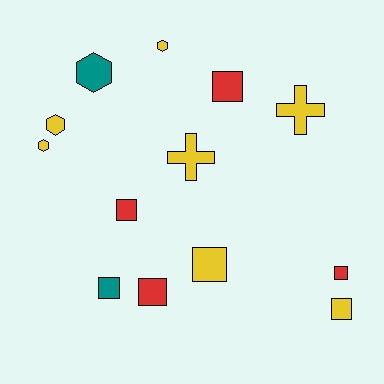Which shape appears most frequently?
Square, with 7 objects.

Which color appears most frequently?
Yellow, with 7 objects.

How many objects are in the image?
There are 13 objects.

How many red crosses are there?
There are no red crosses.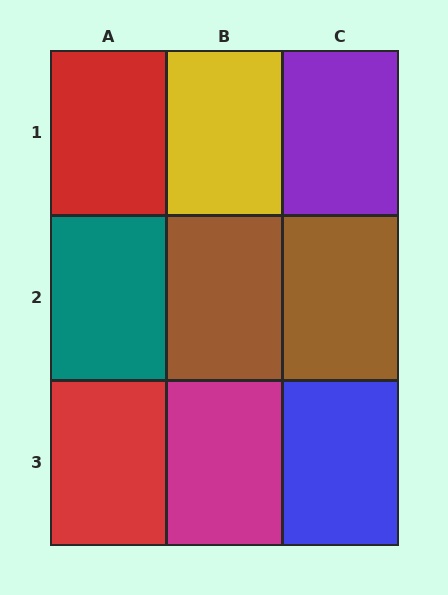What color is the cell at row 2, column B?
Brown.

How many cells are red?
2 cells are red.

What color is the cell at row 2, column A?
Teal.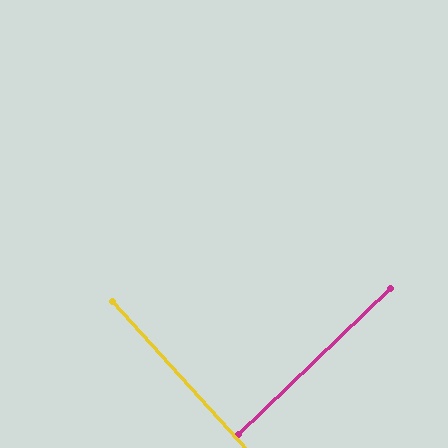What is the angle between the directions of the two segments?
Approximately 88 degrees.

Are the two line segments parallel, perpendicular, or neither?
Perpendicular — they meet at approximately 88°.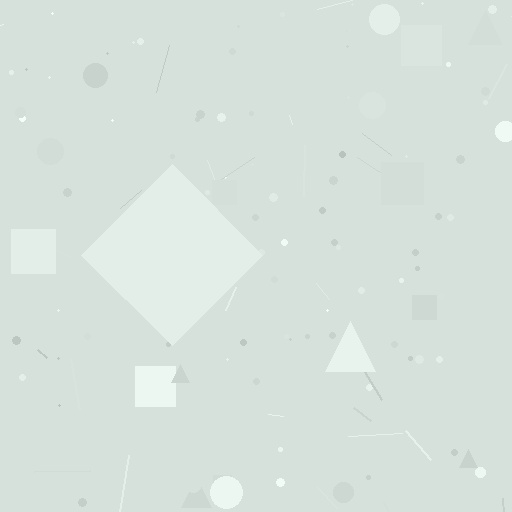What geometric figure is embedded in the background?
A diamond is embedded in the background.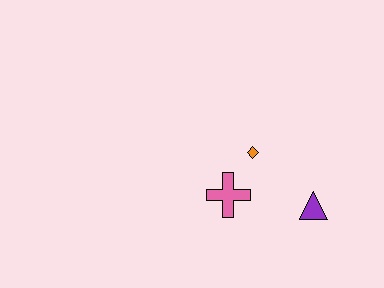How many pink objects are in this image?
There is 1 pink object.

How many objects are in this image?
There are 3 objects.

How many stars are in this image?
There are no stars.